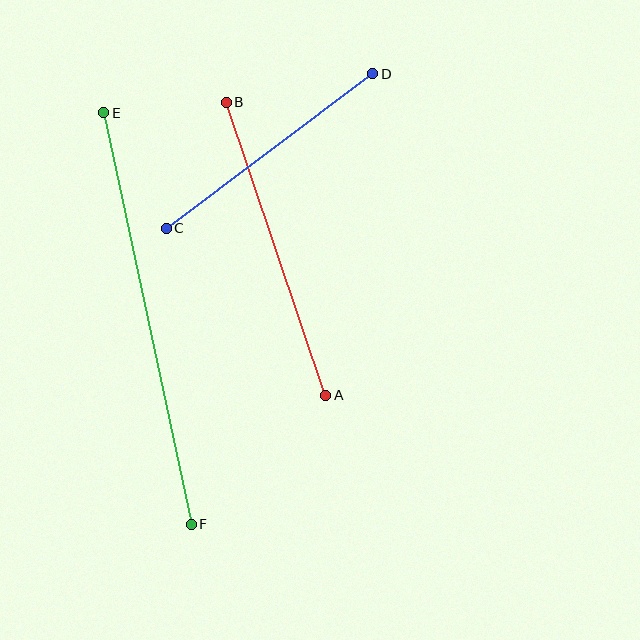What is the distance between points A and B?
The distance is approximately 310 pixels.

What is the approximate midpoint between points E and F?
The midpoint is at approximately (147, 318) pixels.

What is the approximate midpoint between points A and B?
The midpoint is at approximately (276, 249) pixels.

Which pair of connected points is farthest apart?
Points E and F are farthest apart.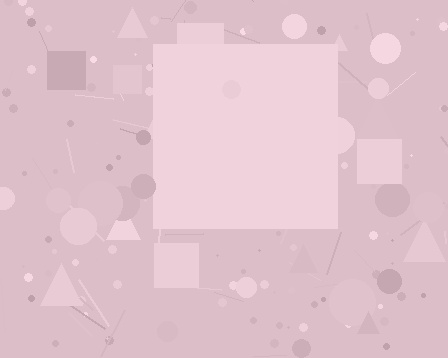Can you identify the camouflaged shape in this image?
The camouflaged shape is a square.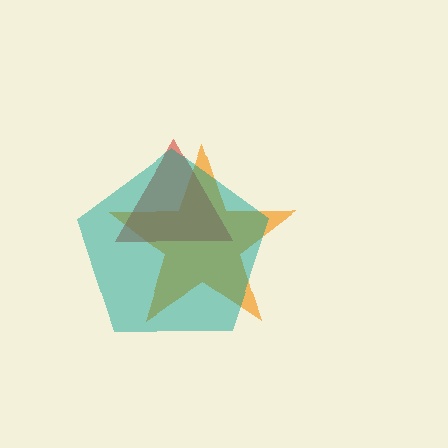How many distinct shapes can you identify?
There are 3 distinct shapes: an orange star, a red triangle, a teal pentagon.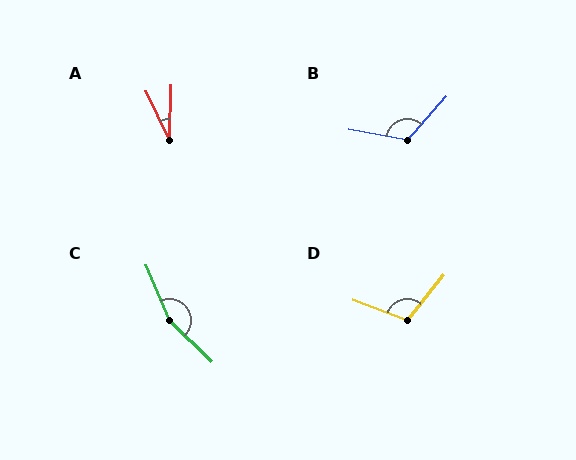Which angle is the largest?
C, at approximately 158 degrees.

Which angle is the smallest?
A, at approximately 27 degrees.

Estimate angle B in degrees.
Approximately 121 degrees.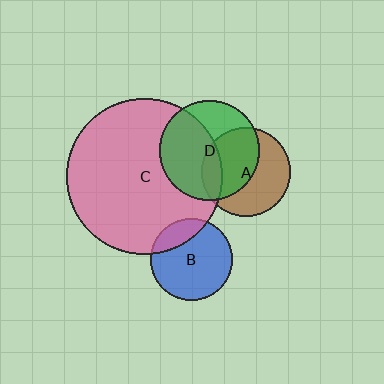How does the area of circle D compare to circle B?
Approximately 1.5 times.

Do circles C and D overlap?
Yes.